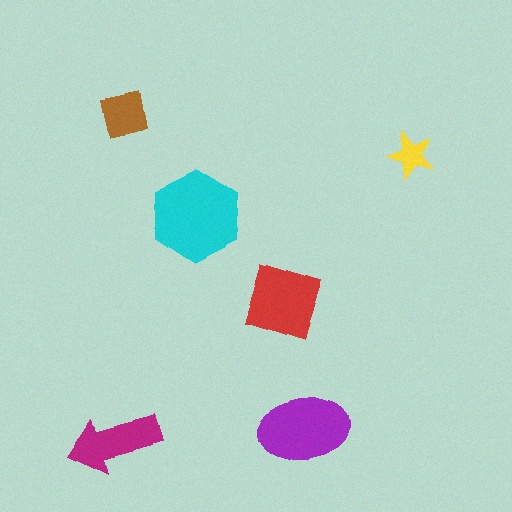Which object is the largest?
The cyan hexagon.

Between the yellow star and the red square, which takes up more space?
The red square.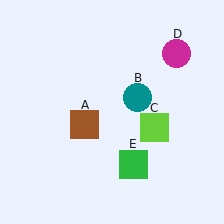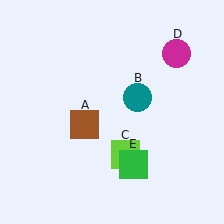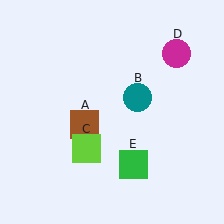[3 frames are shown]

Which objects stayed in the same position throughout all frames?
Brown square (object A) and teal circle (object B) and magenta circle (object D) and green square (object E) remained stationary.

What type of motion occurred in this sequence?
The lime square (object C) rotated clockwise around the center of the scene.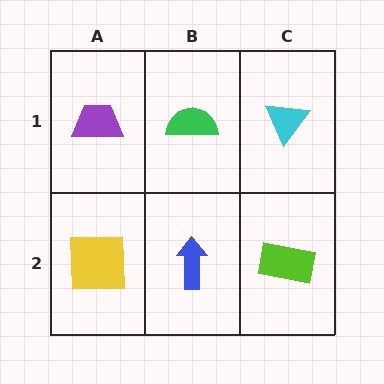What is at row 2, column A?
A yellow square.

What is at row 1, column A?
A purple trapezoid.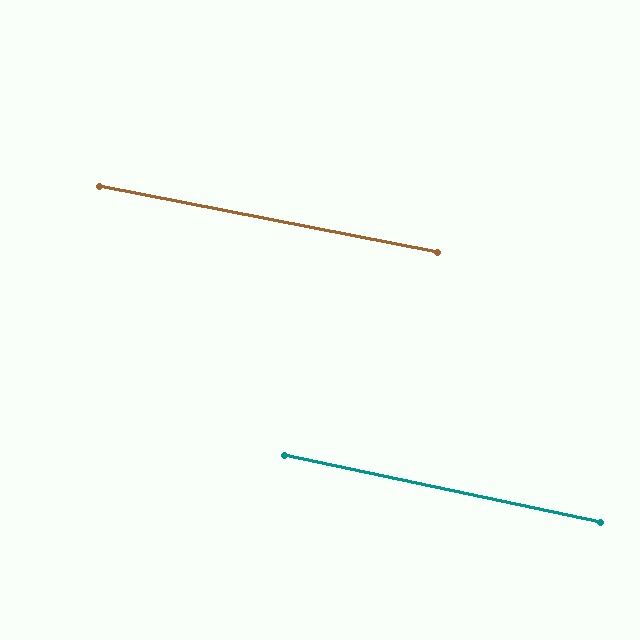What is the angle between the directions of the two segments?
Approximately 1 degree.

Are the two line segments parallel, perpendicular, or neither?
Parallel — their directions differ by only 0.8°.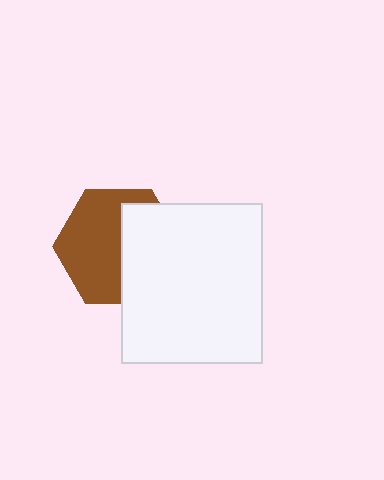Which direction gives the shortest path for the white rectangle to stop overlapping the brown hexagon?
Moving right gives the shortest separation.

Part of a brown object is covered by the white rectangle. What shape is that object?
It is a hexagon.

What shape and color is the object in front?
The object in front is a white rectangle.